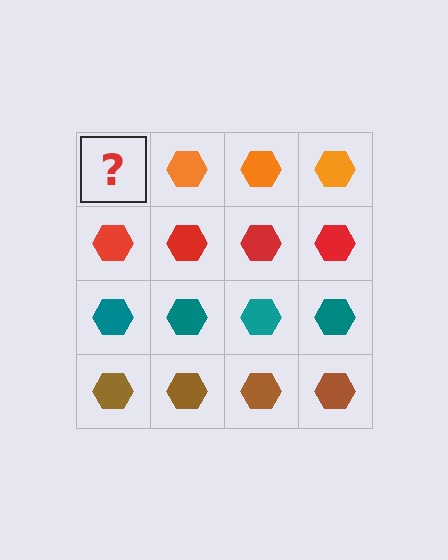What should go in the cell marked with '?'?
The missing cell should contain an orange hexagon.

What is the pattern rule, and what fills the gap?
The rule is that each row has a consistent color. The gap should be filled with an orange hexagon.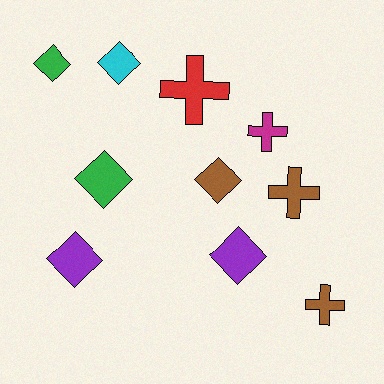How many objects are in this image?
There are 10 objects.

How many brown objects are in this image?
There are 3 brown objects.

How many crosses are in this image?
There are 4 crosses.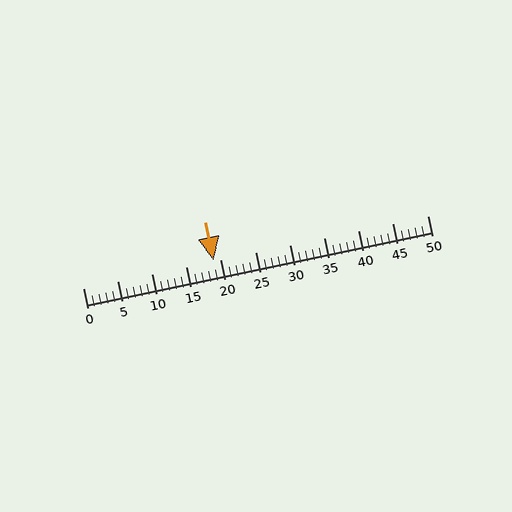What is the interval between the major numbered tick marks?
The major tick marks are spaced 5 units apart.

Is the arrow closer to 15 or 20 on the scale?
The arrow is closer to 20.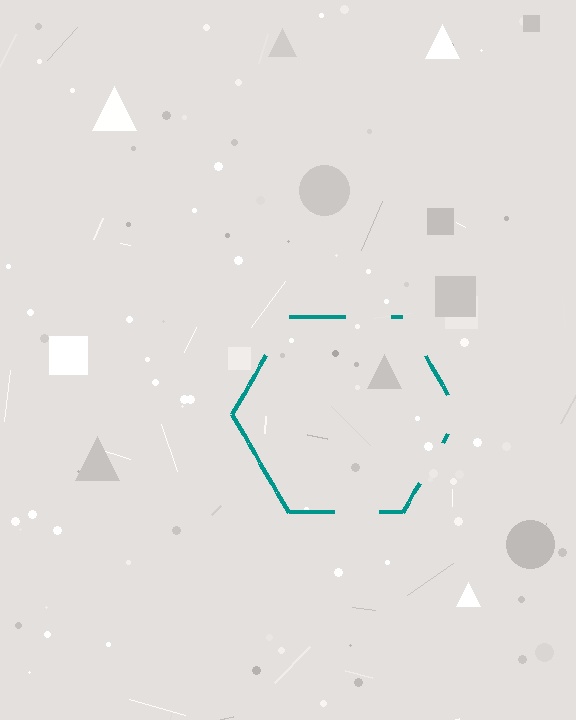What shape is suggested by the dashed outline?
The dashed outline suggests a hexagon.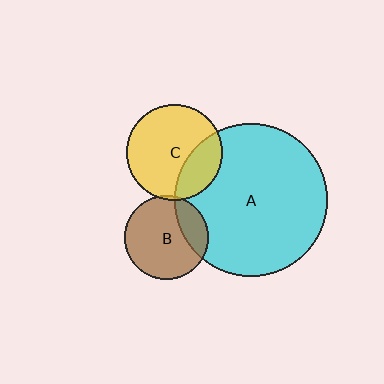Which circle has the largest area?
Circle A (cyan).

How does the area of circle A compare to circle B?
Approximately 3.3 times.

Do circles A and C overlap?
Yes.